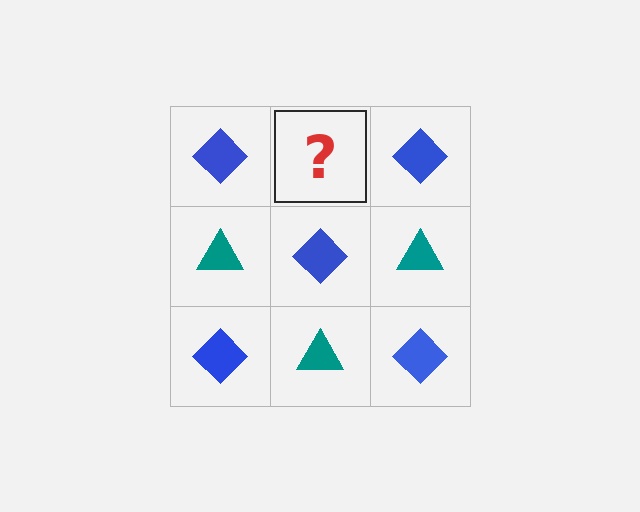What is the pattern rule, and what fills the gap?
The rule is that it alternates blue diamond and teal triangle in a checkerboard pattern. The gap should be filled with a teal triangle.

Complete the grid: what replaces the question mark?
The question mark should be replaced with a teal triangle.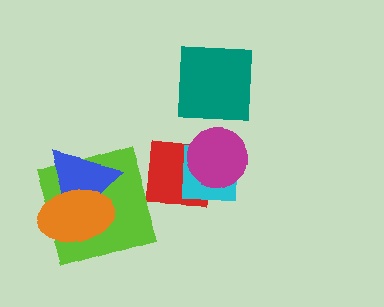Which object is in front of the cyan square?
The magenta circle is in front of the cyan square.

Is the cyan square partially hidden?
Yes, it is partially covered by another shape.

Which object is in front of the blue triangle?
The orange ellipse is in front of the blue triangle.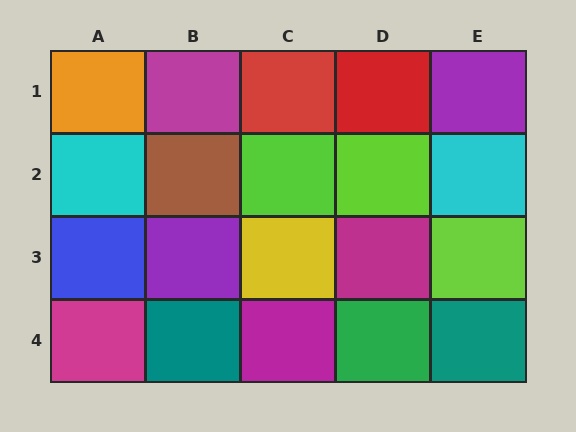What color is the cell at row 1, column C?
Red.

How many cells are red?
2 cells are red.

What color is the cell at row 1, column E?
Purple.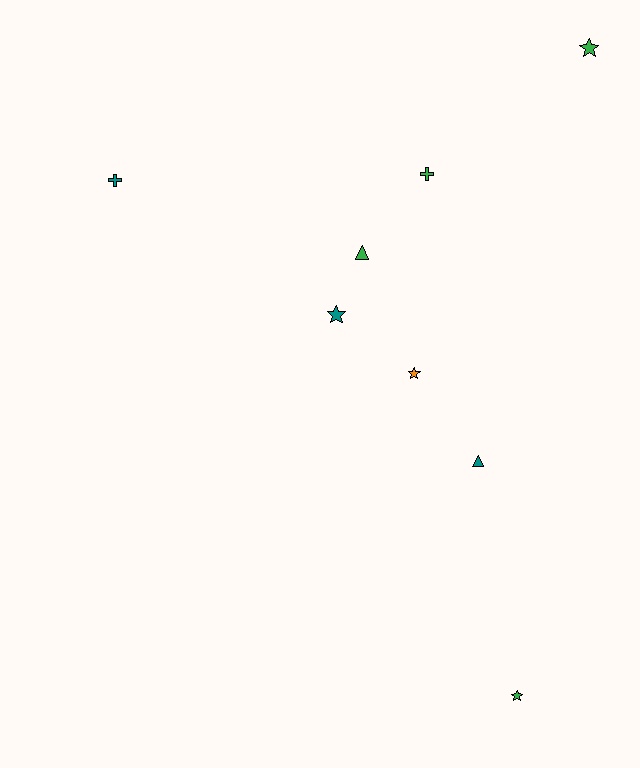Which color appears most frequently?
Green, with 4 objects.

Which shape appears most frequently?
Star, with 4 objects.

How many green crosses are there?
There is 1 green cross.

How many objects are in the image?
There are 8 objects.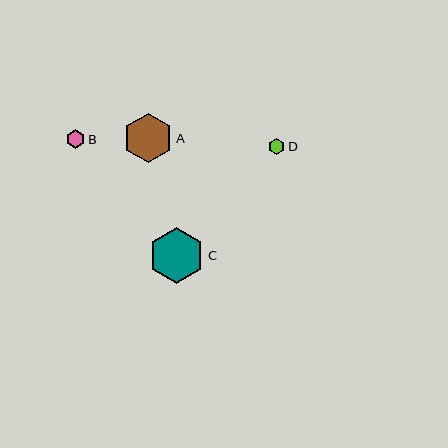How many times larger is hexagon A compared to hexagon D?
Hexagon A is approximately 3.0 times the size of hexagon D.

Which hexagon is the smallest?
Hexagon D is the smallest with a size of approximately 17 pixels.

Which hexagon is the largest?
Hexagon C is the largest with a size of approximately 56 pixels.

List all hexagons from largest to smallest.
From largest to smallest: C, A, B, D.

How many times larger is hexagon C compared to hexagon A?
Hexagon C is approximately 1.1 times the size of hexagon A.